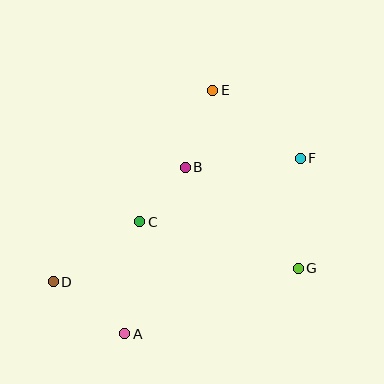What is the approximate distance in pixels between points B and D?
The distance between B and D is approximately 175 pixels.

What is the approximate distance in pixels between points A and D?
The distance between A and D is approximately 88 pixels.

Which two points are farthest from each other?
Points D and F are farthest from each other.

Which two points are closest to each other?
Points B and C are closest to each other.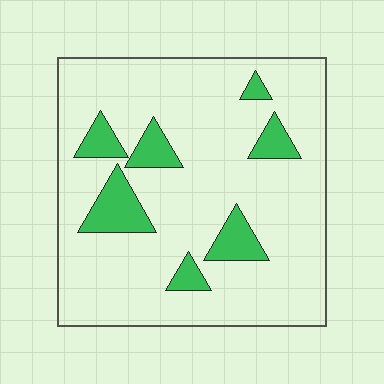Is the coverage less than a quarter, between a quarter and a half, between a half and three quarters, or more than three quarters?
Less than a quarter.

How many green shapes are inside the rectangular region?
7.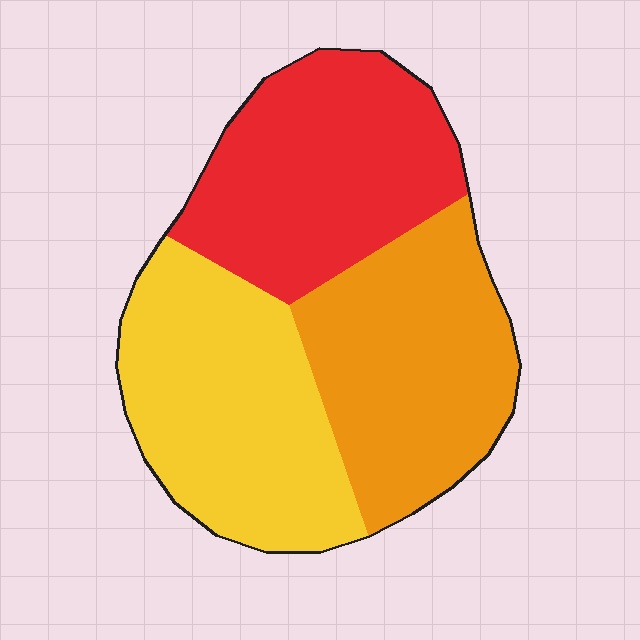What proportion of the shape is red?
Red takes up about one third (1/3) of the shape.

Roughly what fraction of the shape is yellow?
Yellow covers about 35% of the shape.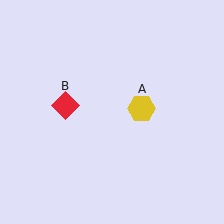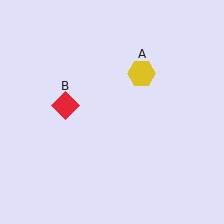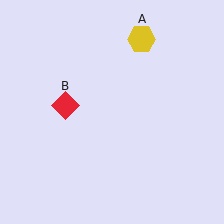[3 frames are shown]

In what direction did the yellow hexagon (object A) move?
The yellow hexagon (object A) moved up.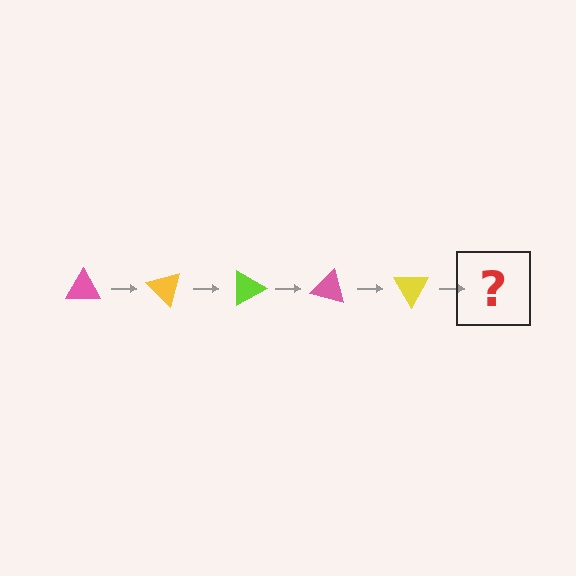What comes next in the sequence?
The next element should be a lime triangle, rotated 225 degrees from the start.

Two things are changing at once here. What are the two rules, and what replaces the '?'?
The two rules are that it rotates 45 degrees each step and the color cycles through pink, yellow, and lime. The '?' should be a lime triangle, rotated 225 degrees from the start.